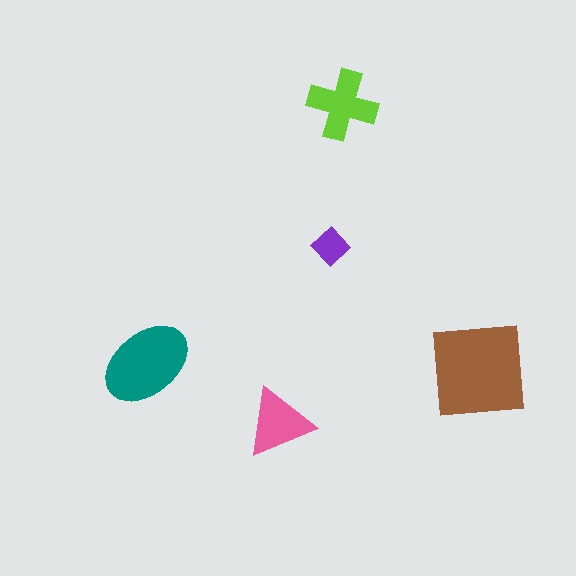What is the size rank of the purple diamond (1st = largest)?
5th.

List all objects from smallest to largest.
The purple diamond, the pink triangle, the lime cross, the teal ellipse, the brown square.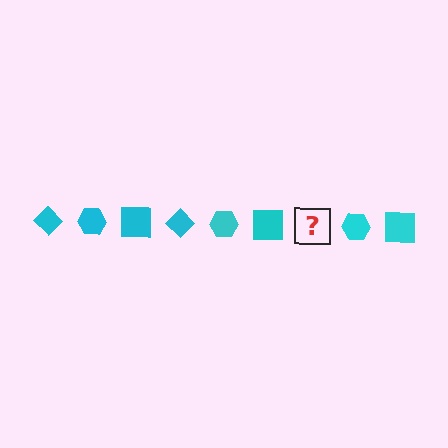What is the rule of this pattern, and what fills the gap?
The rule is that the pattern cycles through diamond, hexagon, square shapes in cyan. The gap should be filled with a cyan diamond.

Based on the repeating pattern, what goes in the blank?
The blank should be a cyan diamond.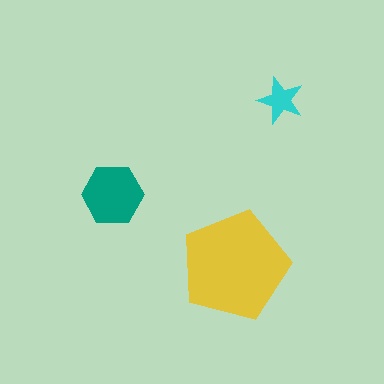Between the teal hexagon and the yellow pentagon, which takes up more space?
The yellow pentagon.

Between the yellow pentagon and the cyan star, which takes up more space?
The yellow pentagon.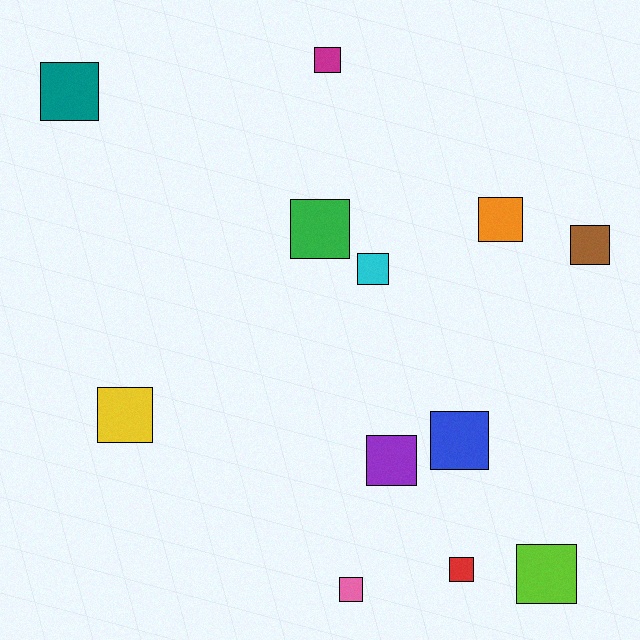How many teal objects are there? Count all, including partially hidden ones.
There is 1 teal object.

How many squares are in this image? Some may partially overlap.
There are 12 squares.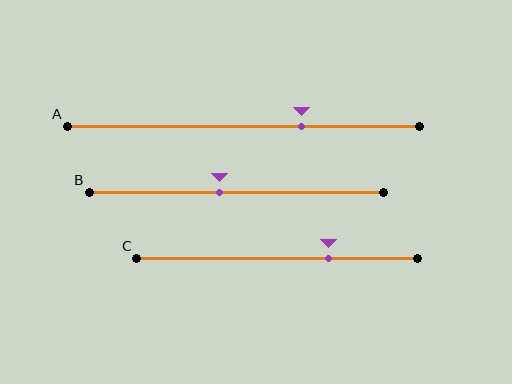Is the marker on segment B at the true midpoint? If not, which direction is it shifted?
No, the marker on segment B is shifted to the left by about 6% of the segment length.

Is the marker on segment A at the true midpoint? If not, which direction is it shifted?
No, the marker on segment A is shifted to the right by about 16% of the segment length.